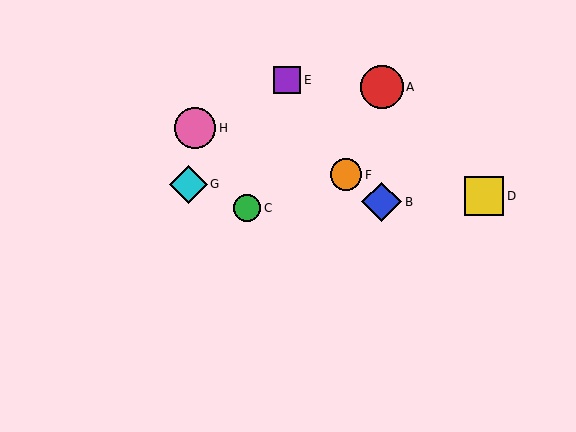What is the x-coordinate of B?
Object B is at x≈382.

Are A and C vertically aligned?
No, A is at x≈382 and C is at x≈247.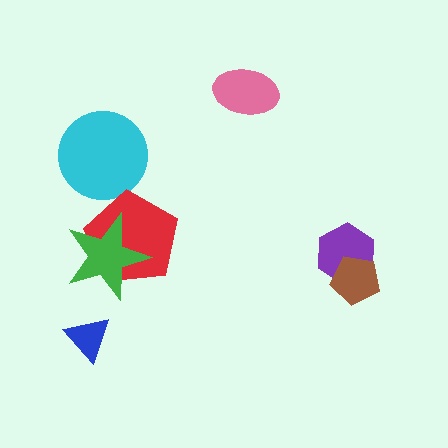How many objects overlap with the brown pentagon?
1 object overlaps with the brown pentagon.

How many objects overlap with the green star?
1 object overlaps with the green star.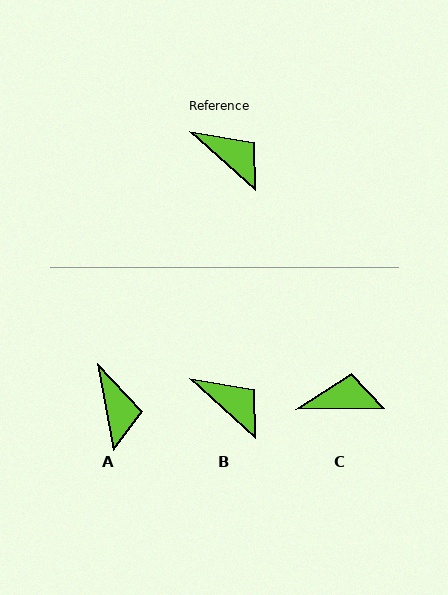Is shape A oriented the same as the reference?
No, it is off by about 37 degrees.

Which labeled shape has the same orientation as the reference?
B.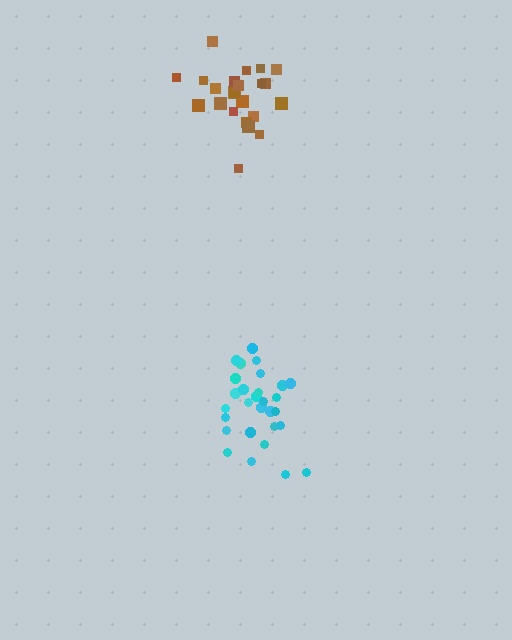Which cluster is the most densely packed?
Cyan.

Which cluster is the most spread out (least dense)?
Brown.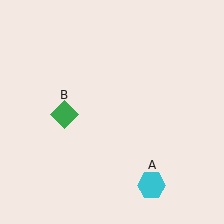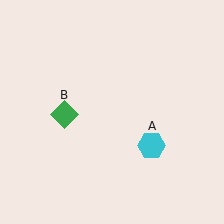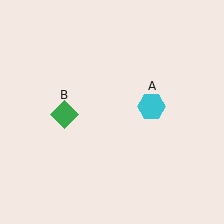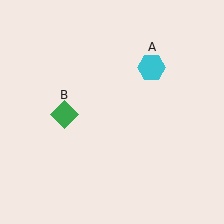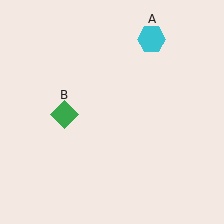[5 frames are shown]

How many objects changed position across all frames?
1 object changed position: cyan hexagon (object A).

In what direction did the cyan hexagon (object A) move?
The cyan hexagon (object A) moved up.